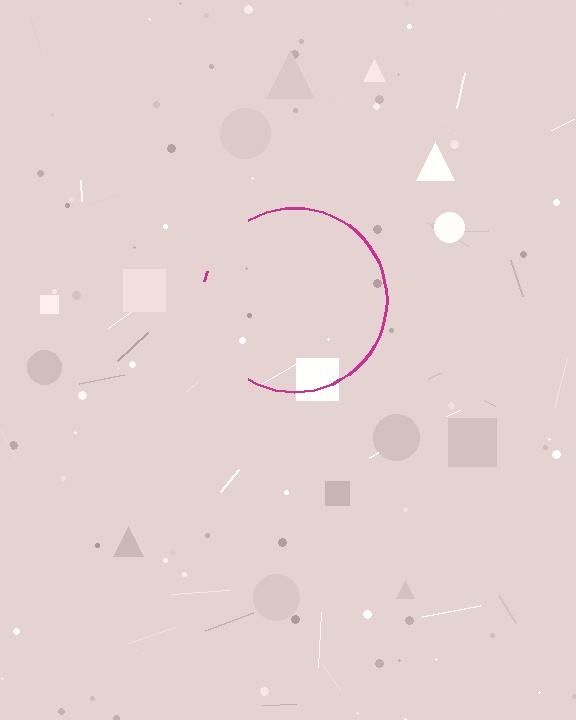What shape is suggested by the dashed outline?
The dashed outline suggests a circle.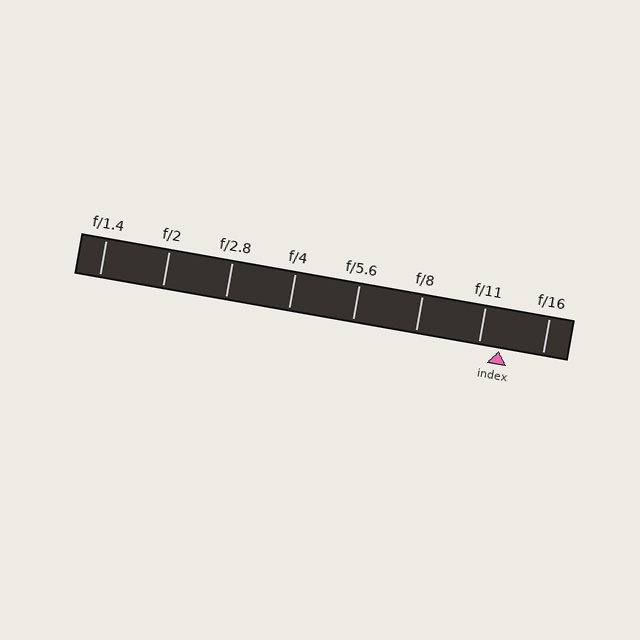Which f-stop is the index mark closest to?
The index mark is closest to f/11.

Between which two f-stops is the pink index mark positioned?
The index mark is between f/11 and f/16.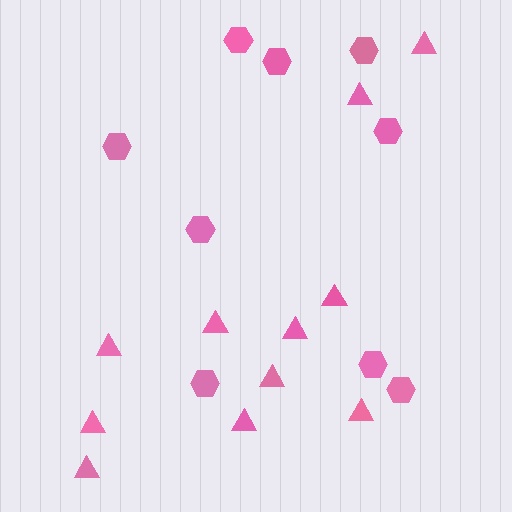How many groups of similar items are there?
There are 2 groups: one group of triangles (11) and one group of hexagons (9).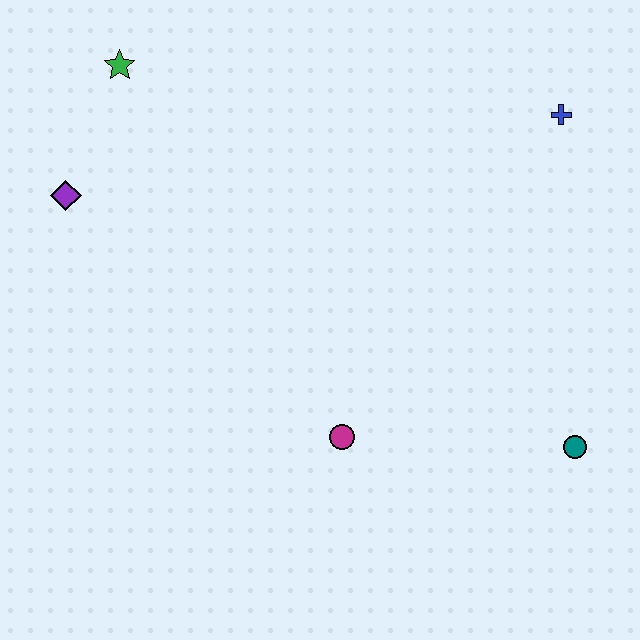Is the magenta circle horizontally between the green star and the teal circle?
Yes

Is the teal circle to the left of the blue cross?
No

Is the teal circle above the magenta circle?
No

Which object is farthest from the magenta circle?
The green star is farthest from the magenta circle.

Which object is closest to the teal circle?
The magenta circle is closest to the teal circle.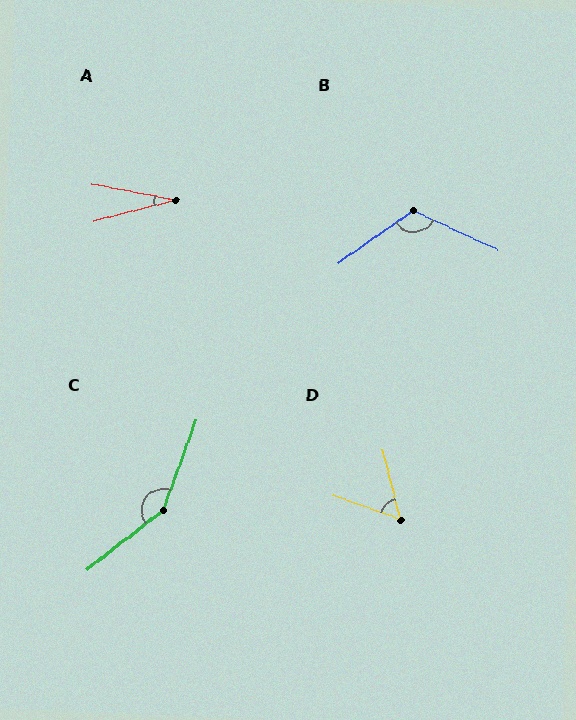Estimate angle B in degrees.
Approximately 120 degrees.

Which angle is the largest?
C, at approximately 148 degrees.